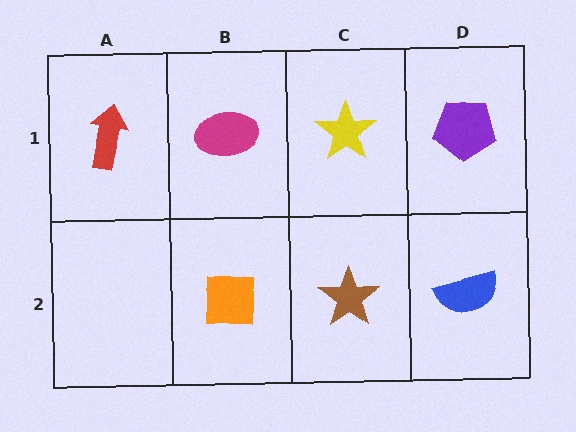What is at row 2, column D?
A blue semicircle.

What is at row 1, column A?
A red arrow.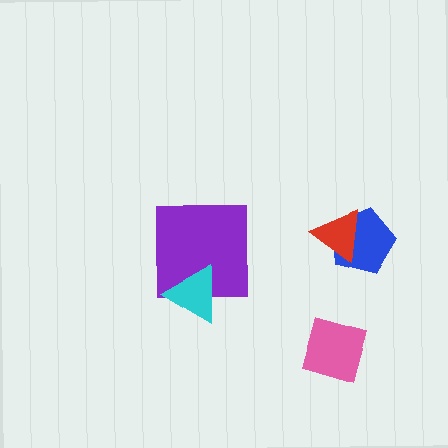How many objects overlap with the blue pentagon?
1 object overlaps with the blue pentagon.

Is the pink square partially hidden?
No, no other shape covers it.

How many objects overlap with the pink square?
0 objects overlap with the pink square.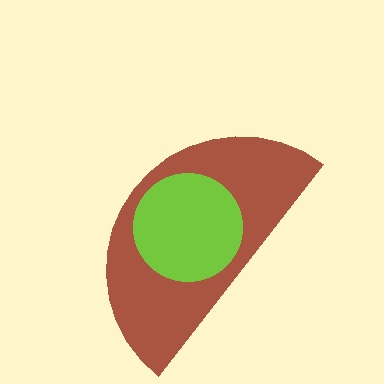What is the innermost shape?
The lime circle.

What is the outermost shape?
The brown semicircle.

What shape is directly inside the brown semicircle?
The lime circle.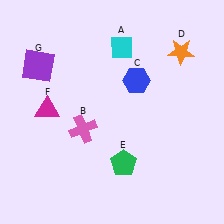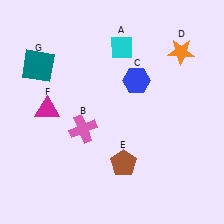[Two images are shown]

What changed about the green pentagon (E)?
In Image 1, E is green. In Image 2, it changed to brown.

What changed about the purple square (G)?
In Image 1, G is purple. In Image 2, it changed to teal.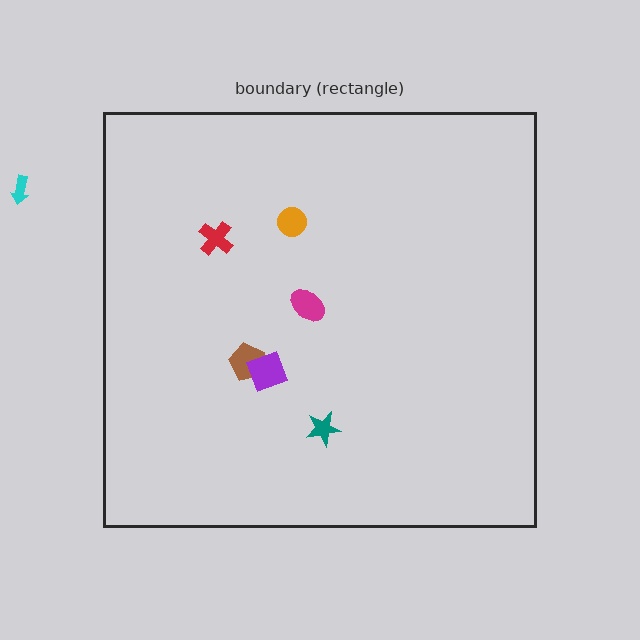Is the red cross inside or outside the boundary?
Inside.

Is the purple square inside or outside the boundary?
Inside.